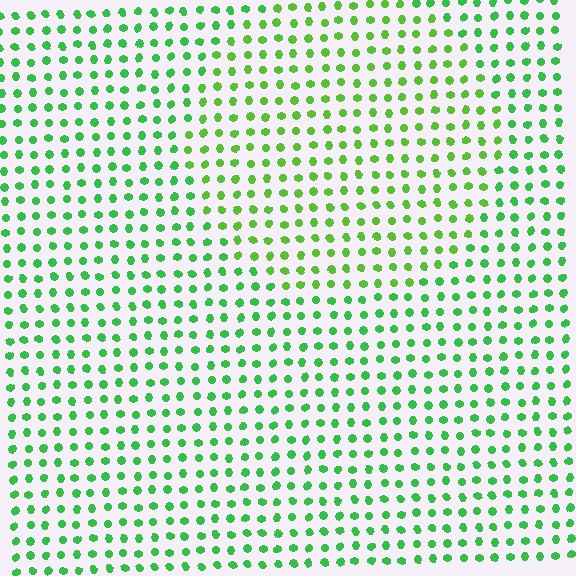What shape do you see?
I see a circle.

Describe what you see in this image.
The image is filled with small green elements in a uniform arrangement. A circle-shaped region is visible where the elements are tinted to a slightly different hue, forming a subtle color boundary.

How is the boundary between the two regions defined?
The boundary is defined purely by a slight shift in hue (about 24 degrees). Spacing, size, and orientation are identical on both sides.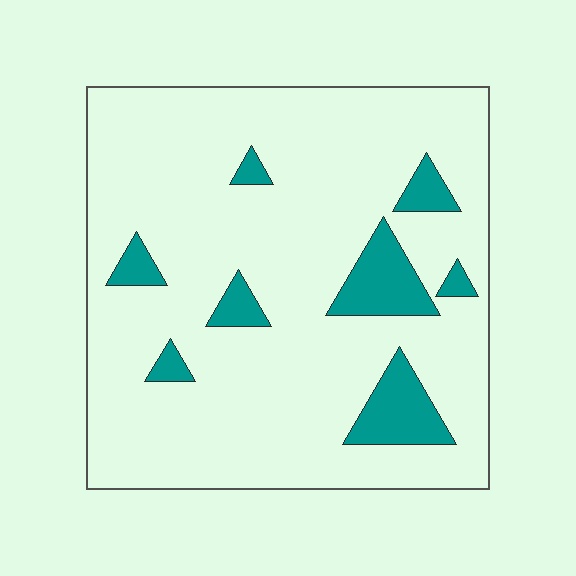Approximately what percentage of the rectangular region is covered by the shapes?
Approximately 15%.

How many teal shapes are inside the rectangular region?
8.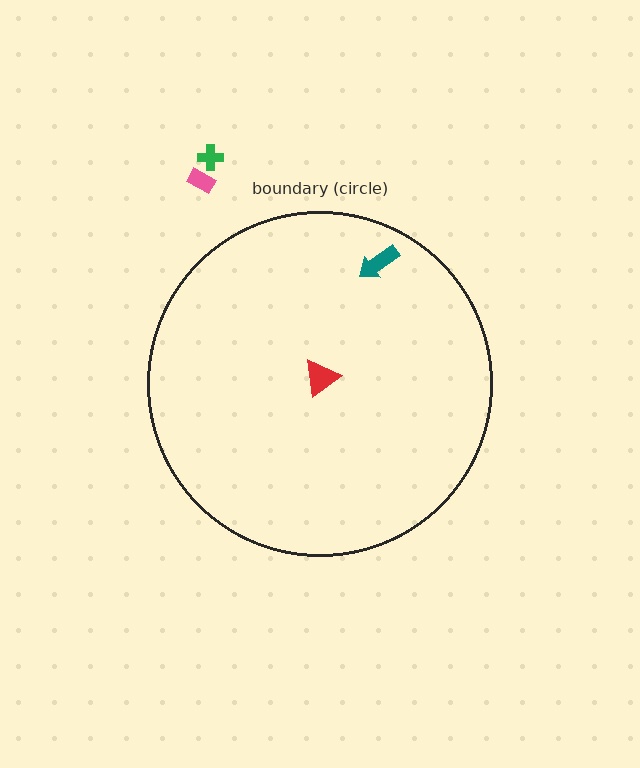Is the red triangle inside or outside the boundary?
Inside.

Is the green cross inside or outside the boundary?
Outside.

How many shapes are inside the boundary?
2 inside, 2 outside.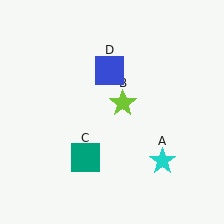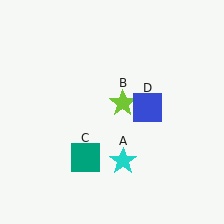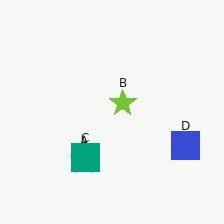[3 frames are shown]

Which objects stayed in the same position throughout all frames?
Lime star (object B) and teal square (object C) remained stationary.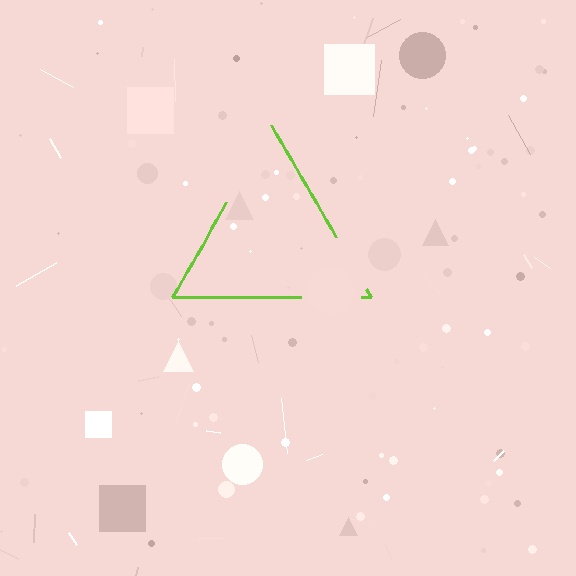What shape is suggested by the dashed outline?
The dashed outline suggests a triangle.